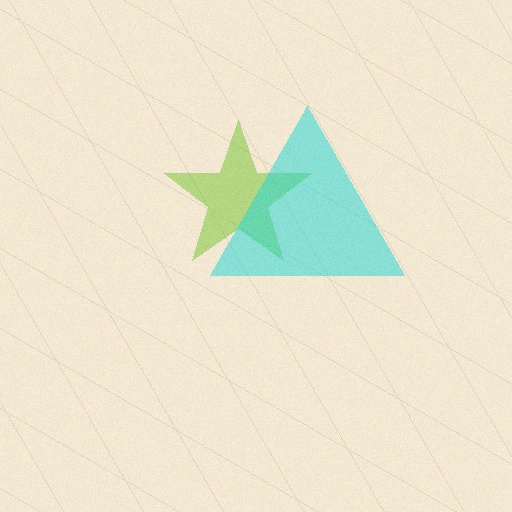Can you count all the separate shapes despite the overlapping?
Yes, there are 2 separate shapes.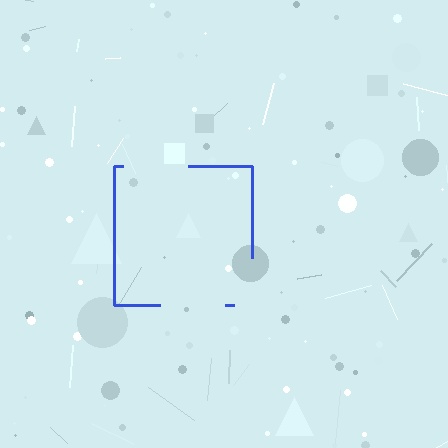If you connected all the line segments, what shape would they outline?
They would outline a square.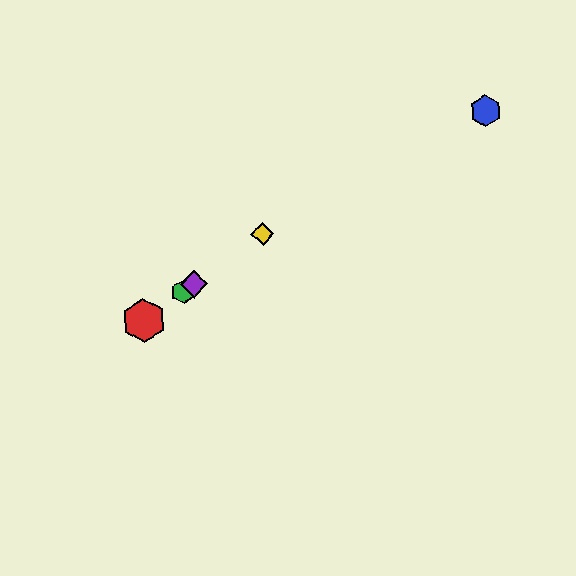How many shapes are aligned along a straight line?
4 shapes (the red hexagon, the green hexagon, the yellow diamond, the purple diamond) are aligned along a straight line.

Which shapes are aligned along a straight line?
The red hexagon, the green hexagon, the yellow diamond, the purple diamond are aligned along a straight line.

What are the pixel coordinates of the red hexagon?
The red hexagon is at (144, 320).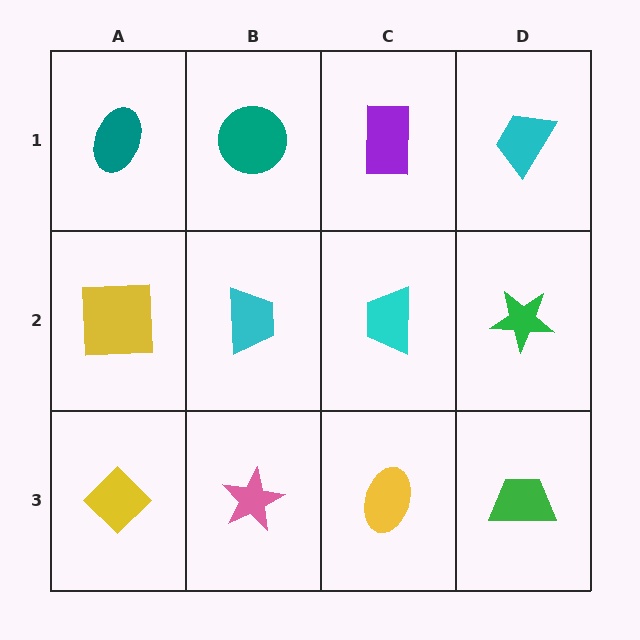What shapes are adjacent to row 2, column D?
A cyan trapezoid (row 1, column D), a green trapezoid (row 3, column D), a cyan trapezoid (row 2, column C).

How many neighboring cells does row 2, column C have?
4.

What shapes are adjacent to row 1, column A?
A yellow square (row 2, column A), a teal circle (row 1, column B).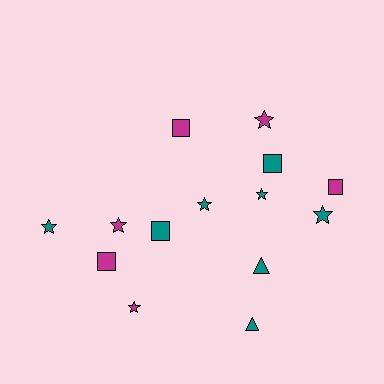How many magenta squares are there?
There are 3 magenta squares.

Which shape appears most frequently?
Star, with 7 objects.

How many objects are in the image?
There are 14 objects.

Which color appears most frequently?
Teal, with 8 objects.